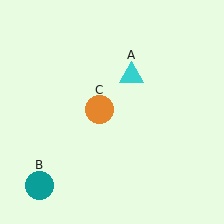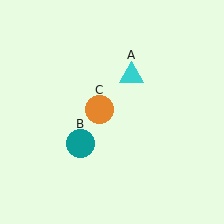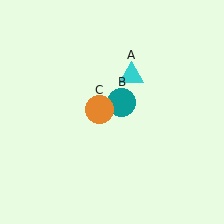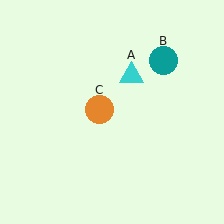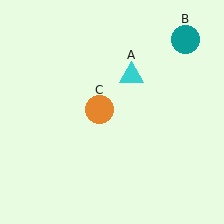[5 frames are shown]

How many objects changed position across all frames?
1 object changed position: teal circle (object B).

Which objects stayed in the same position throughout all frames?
Cyan triangle (object A) and orange circle (object C) remained stationary.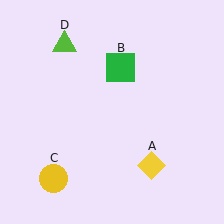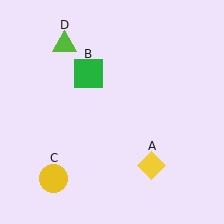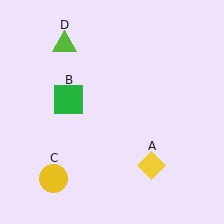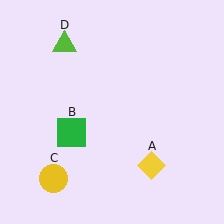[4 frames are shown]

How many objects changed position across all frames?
1 object changed position: green square (object B).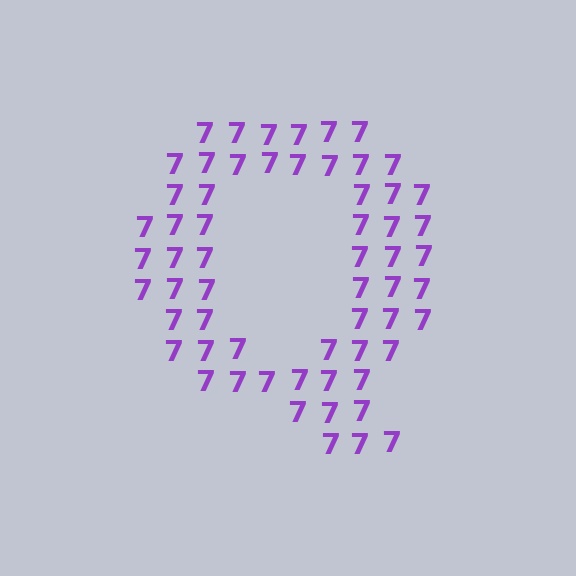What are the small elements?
The small elements are digit 7's.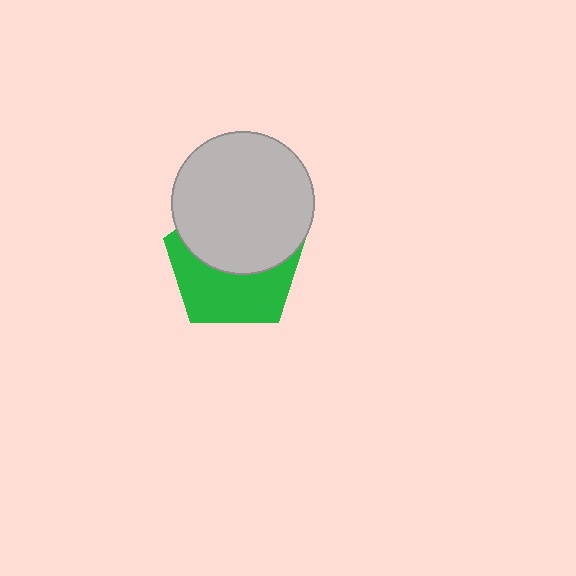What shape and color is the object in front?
The object in front is a light gray circle.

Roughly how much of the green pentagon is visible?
About half of it is visible (roughly 49%).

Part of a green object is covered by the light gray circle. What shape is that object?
It is a pentagon.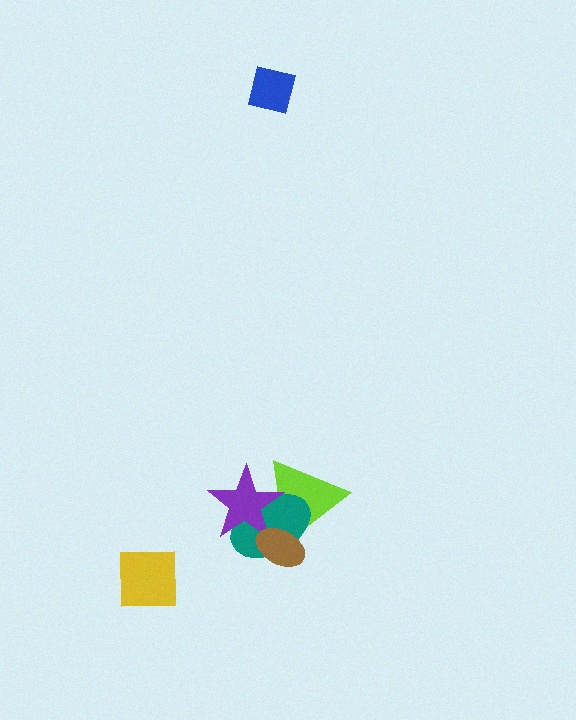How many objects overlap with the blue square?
0 objects overlap with the blue square.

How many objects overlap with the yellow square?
0 objects overlap with the yellow square.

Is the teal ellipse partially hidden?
Yes, it is partially covered by another shape.